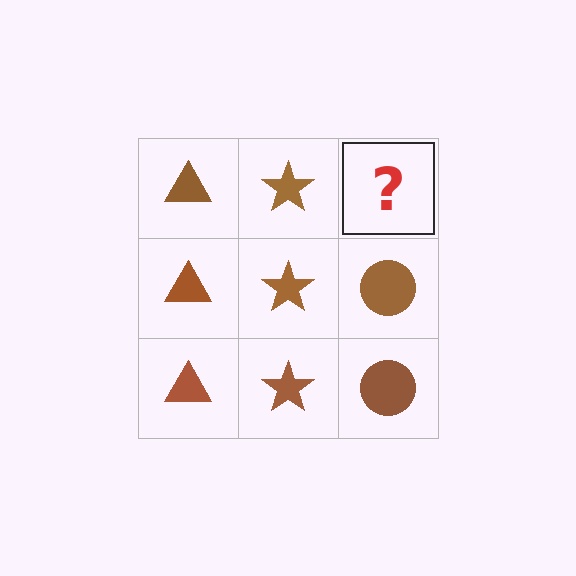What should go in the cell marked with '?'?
The missing cell should contain a brown circle.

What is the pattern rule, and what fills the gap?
The rule is that each column has a consistent shape. The gap should be filled with a brown circle.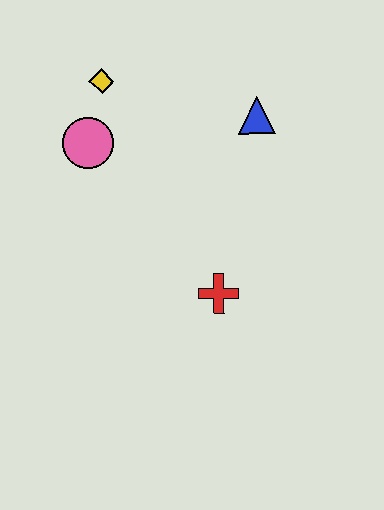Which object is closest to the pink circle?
The yellow diamond is closest to the pink circle.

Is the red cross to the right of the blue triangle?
No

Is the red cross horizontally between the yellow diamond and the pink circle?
No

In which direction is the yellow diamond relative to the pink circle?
The yellow diamond is above the pink circle.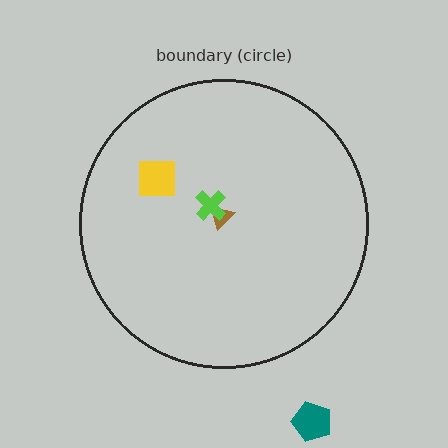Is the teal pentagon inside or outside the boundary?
Outside.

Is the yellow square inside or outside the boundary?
Inside.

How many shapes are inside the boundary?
3 inside, 1 outside.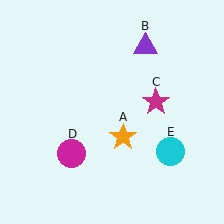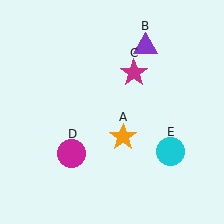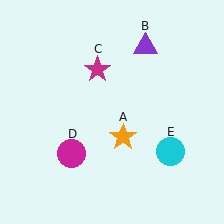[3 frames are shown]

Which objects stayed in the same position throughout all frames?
Orange star (object A) and purple triangle (object B) and magenta circle (object D) and cyan circle (object E) remained stationary.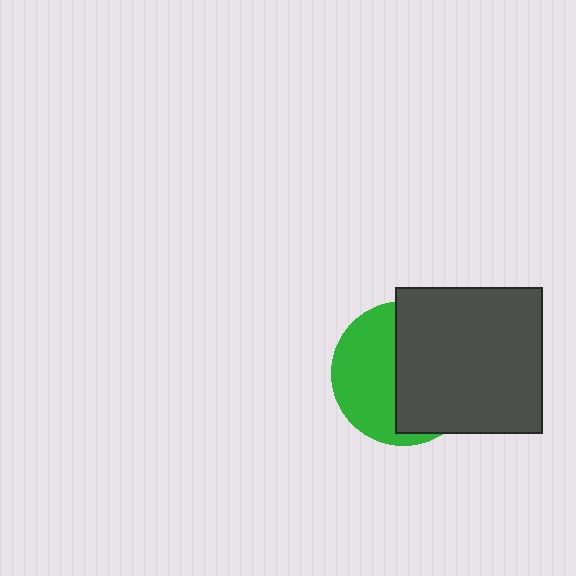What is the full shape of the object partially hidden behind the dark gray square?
The partially hidden object is a green circle.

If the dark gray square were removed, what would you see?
You would see the complete green circle.